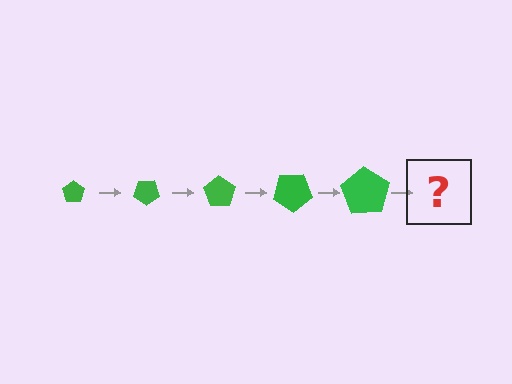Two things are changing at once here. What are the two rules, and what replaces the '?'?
The two rules are that the pentagon grows larger each step and it rotates 35 degrees each step. The '?' should be a pentagon, larger than the previous one and rotated 175 degrees from the start.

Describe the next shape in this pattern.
It should be a pentagon, larger than the previous one and rotated 175 degrees from the start.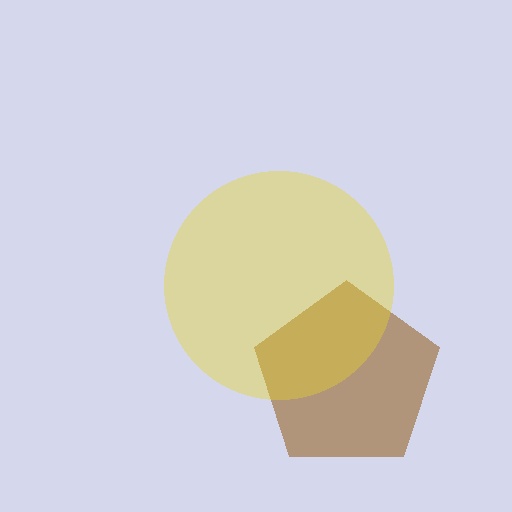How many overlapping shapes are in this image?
There are 2 overlapping shapes in the image.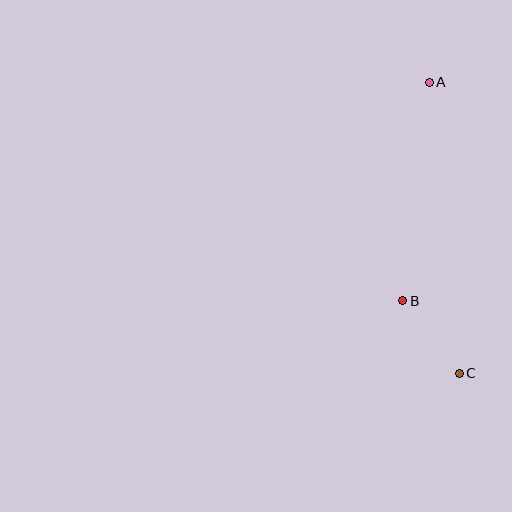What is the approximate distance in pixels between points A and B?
The distance between A and B is approximately 220 pixels.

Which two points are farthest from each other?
Points A and C are farthest from each other.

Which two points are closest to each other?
Points B and C are closest to each other.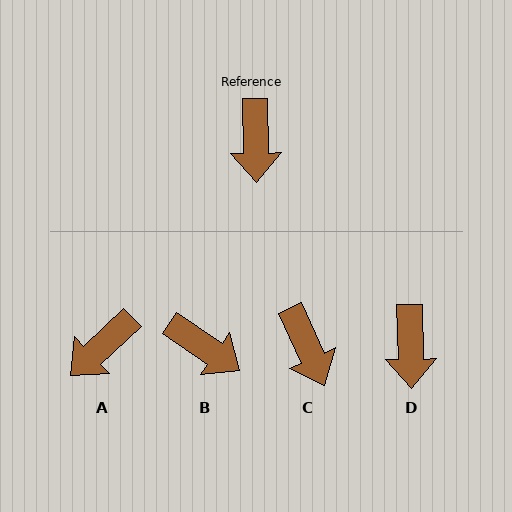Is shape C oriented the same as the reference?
No, it is off by about 23 degrees.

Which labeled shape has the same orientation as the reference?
D.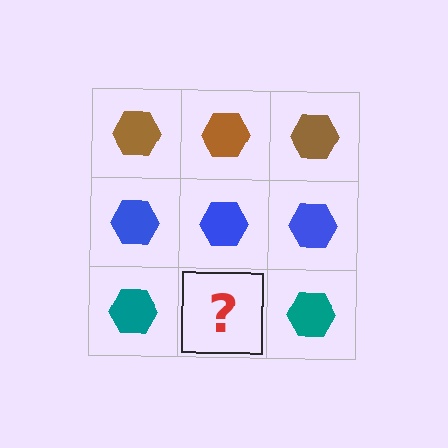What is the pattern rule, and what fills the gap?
The rule is that each row has a consistent color. The gap should be filled with a teal hexagon.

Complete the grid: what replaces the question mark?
The question mark should be replaced with a teal hexagon.